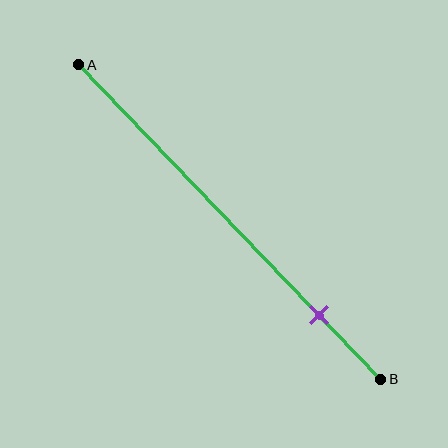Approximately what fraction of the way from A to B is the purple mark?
The purple mark is approximately 80% of the way from A to B.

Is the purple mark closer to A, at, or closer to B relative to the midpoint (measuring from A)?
The purple mark is closer to point B than the midpoint of segment AB.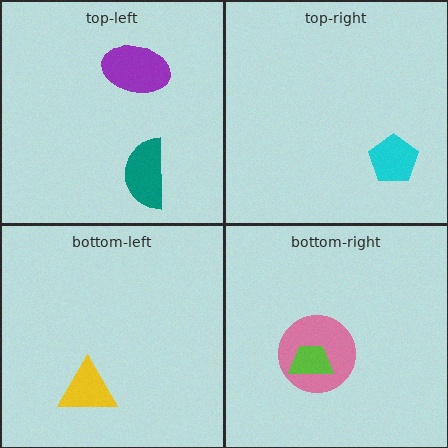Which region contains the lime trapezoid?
The bottom-right region.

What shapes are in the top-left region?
The purple ellipse, the teal semicircle.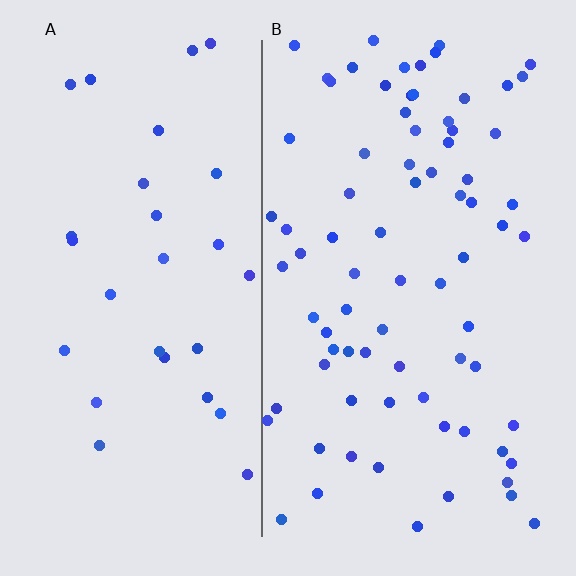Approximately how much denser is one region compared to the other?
Approximately 2.6× — region B over region A.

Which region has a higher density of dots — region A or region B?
B (the right).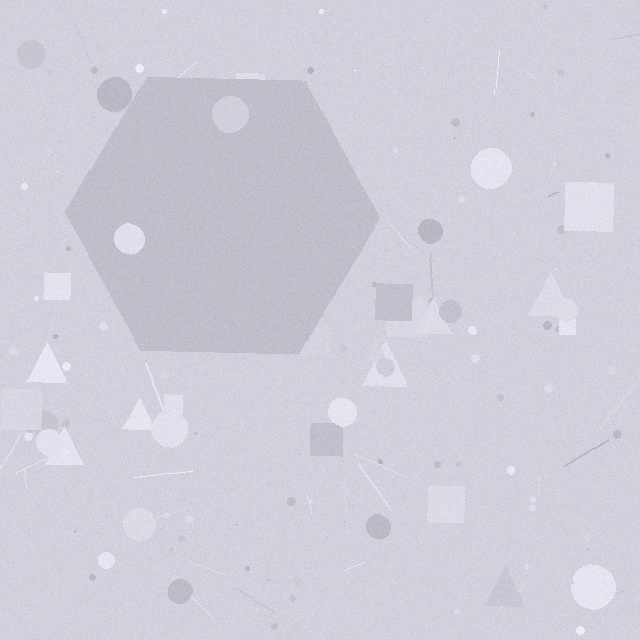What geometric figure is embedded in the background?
A hexagon is embedded in the background.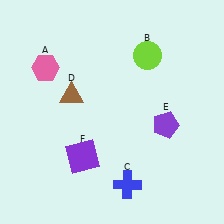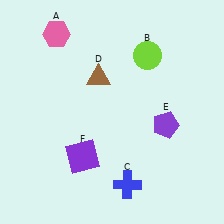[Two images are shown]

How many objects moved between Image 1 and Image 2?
2 objects moved between the two images.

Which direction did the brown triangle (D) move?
The brown triangle (D) moved right.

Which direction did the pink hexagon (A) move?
The pink hexagon (A) moved up.